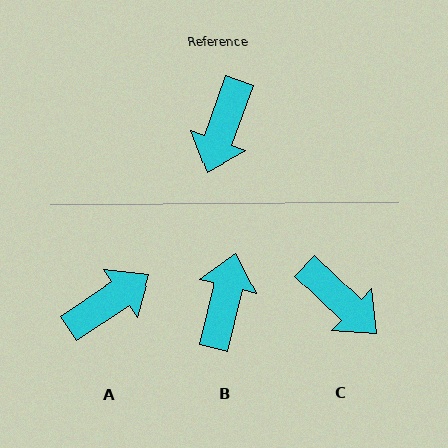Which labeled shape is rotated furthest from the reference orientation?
B, about 174 degrees away.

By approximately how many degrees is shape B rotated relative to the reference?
Approximately 174 degrees clockwise.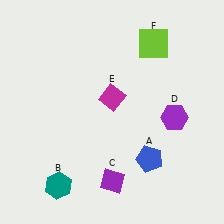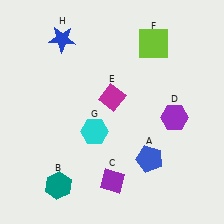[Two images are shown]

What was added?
A cyan hexagon (G), a blue star (H) were added in Image 2.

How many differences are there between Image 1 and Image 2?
There are 2 differences between the two images.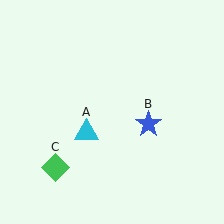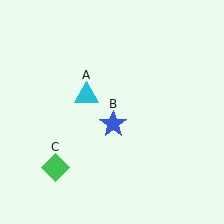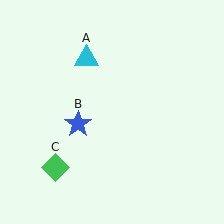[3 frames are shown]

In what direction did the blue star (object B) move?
The blue star (object B) moved left.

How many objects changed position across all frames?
2 objects changed position: cyan triangle (object A), blue star (object B).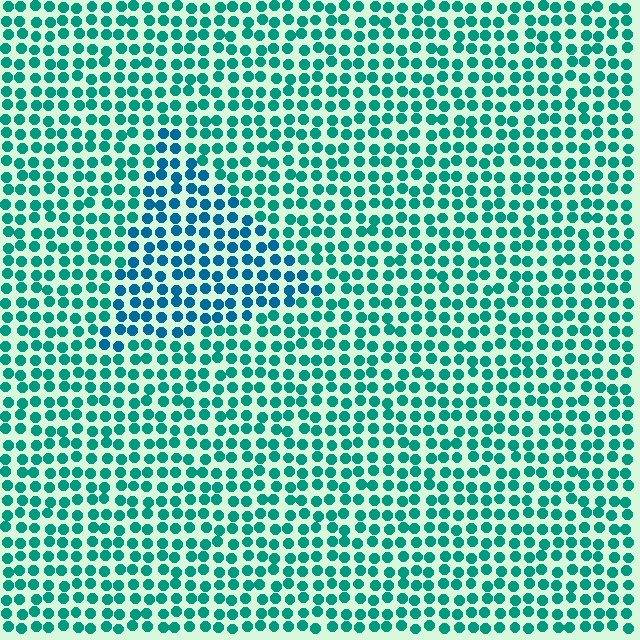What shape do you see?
I see a triangle.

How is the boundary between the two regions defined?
The boundary is defined purely by a slight shift in hue (about 29 degrees). Spacing, size, and orientation are identical on both sides.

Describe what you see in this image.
The image is filled with small teal elements in a uniform arrangement. A triangle-shaped region is visible where the elements are tinted to a slightly different hue, forming a subtle color boundary.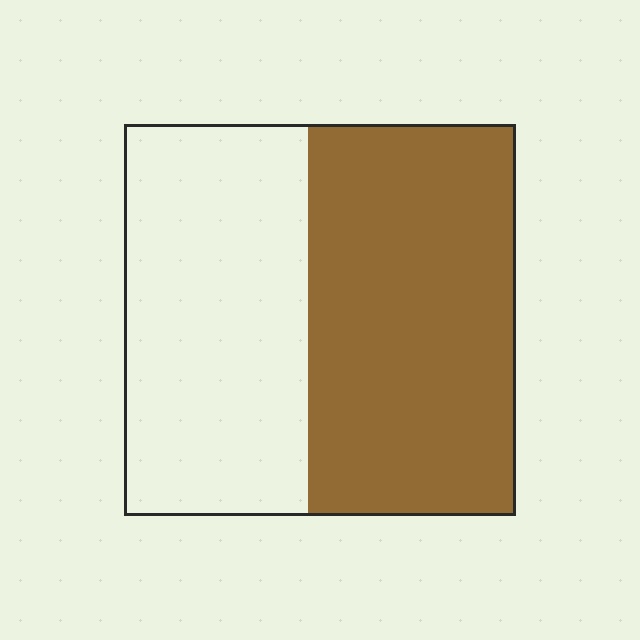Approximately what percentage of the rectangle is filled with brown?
Approximately 55%.